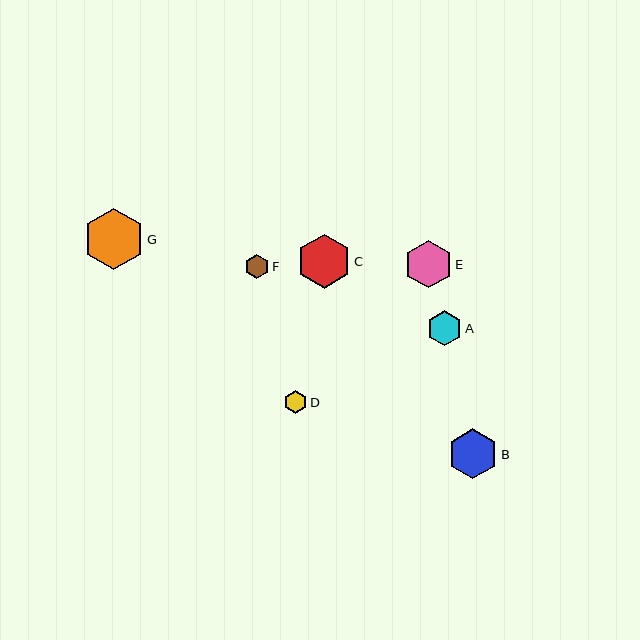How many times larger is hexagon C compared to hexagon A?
Hexagon C is approximately 1.5 times the size of hexagon A.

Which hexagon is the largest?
Hexagon G is the largest with a size of approximately 61 pixels.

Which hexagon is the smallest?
Hexagon D is the smallest with a size of approximately 23 pixels.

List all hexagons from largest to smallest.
From largest to smallest: G, C, B, E, A, F, D.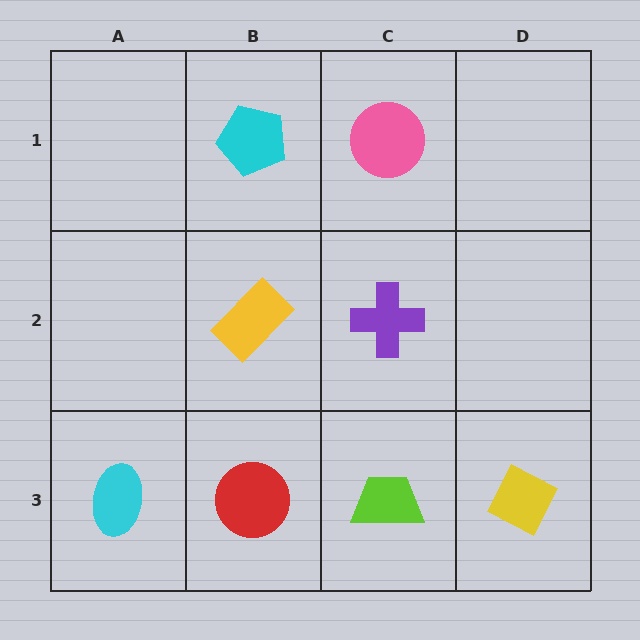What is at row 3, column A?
A cyan ellipse.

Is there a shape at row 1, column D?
No, that cell is empty.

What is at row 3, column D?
A yellow diamond.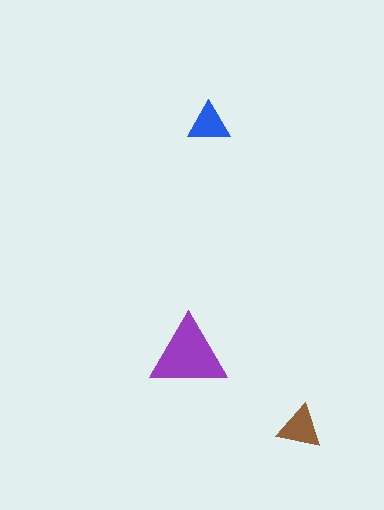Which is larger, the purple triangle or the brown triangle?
The purple one.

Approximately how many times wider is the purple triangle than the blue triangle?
About 2 times wider.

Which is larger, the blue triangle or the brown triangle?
The brown one.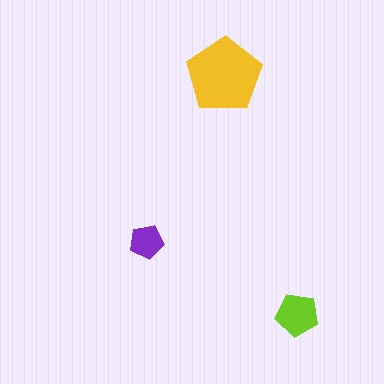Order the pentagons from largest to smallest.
the yellow one, the lime one, the purple one.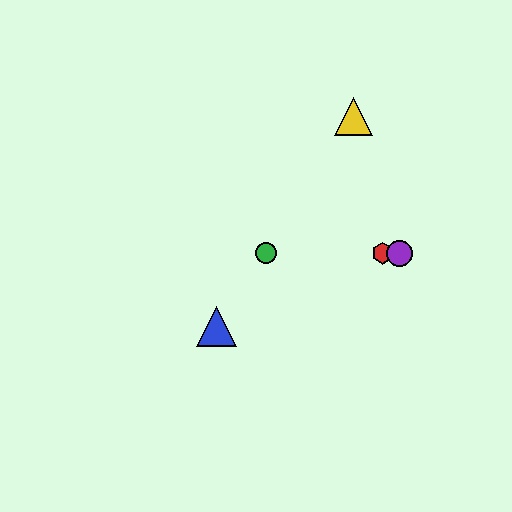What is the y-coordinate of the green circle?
The green circle is at y≈253.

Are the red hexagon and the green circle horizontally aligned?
Yes, both are at y≈253.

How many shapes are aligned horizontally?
3 shapes (the red hexagon, the green circle, the purple circle) are aligned horizontally.